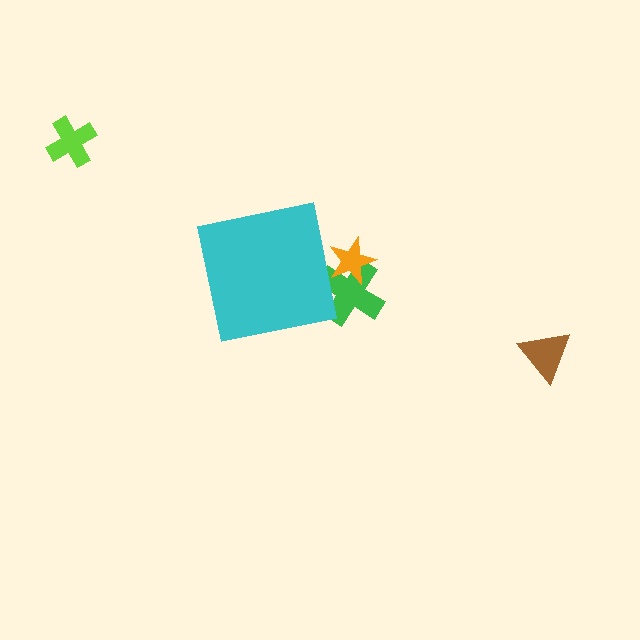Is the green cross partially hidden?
Yes, the green cross is partially hidden behind the cyan square.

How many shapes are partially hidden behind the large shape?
2 shapes are partially hidden.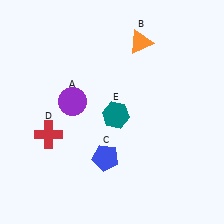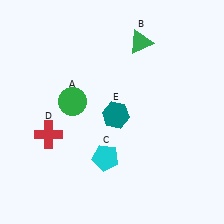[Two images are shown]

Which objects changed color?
A changed from purple to green. B changed from orange to green. C changed from blue to cyan.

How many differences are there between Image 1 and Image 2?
There are 3 differences between the two images.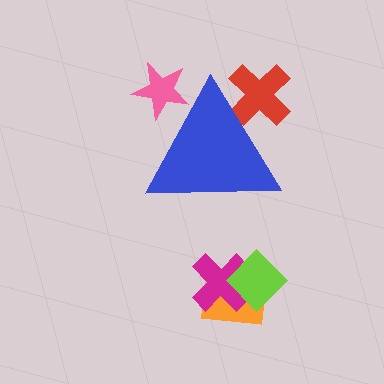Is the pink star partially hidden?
Yes, the pink star is partially hidden behind the blue triangle.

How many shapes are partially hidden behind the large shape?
2 shapes are partially hidden.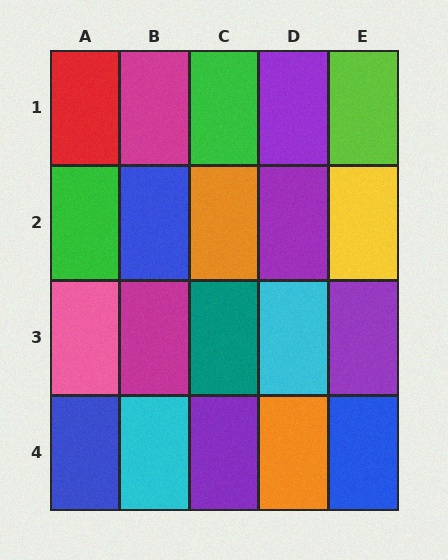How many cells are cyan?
2 cells are cyan.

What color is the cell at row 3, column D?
Cyan.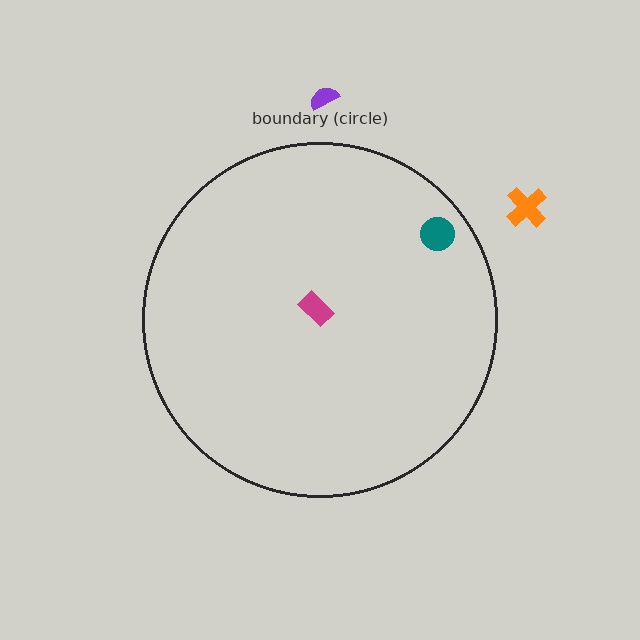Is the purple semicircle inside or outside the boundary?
Outside.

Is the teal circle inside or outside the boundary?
Inside.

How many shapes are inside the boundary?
2 inside, 2 outside.